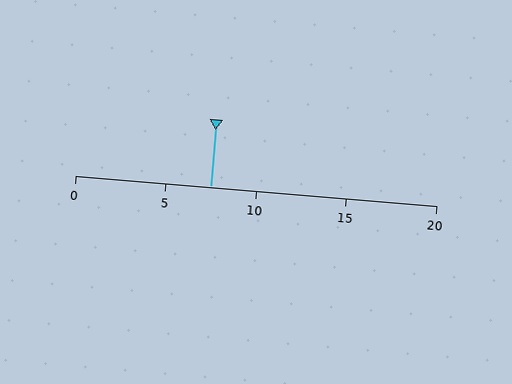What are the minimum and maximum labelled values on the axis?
The axis runs from 0 to 20.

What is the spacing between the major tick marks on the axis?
The major ticks are spaced 5 apart.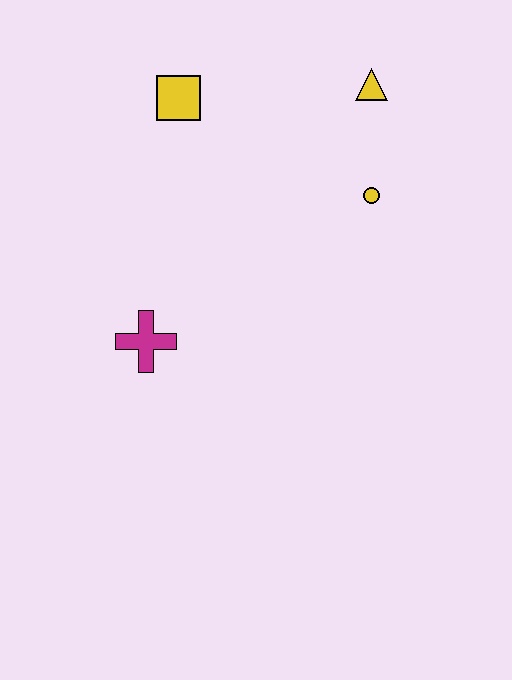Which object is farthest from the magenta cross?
The yellow triangle is farthest from the magenta cross.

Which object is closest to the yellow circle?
The yellow triangle is closest to the yellow circle.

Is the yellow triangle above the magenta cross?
Yes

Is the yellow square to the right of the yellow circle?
No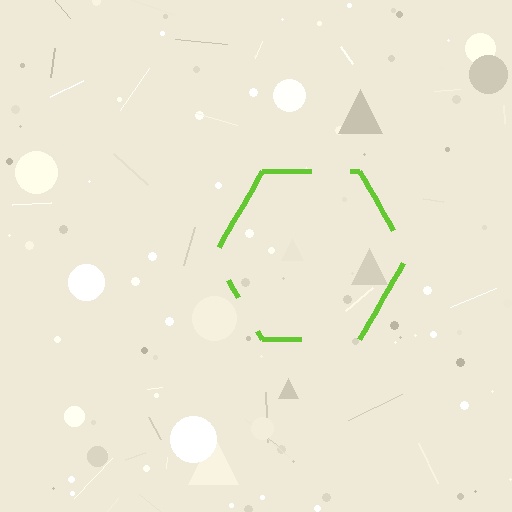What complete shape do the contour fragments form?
The contour fragments form a hexagon.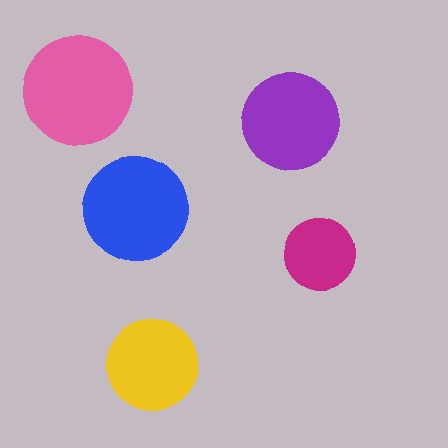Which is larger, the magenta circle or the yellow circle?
The yellow one.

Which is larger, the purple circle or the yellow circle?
The purple one.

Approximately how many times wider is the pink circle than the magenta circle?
About 1.5 times wider.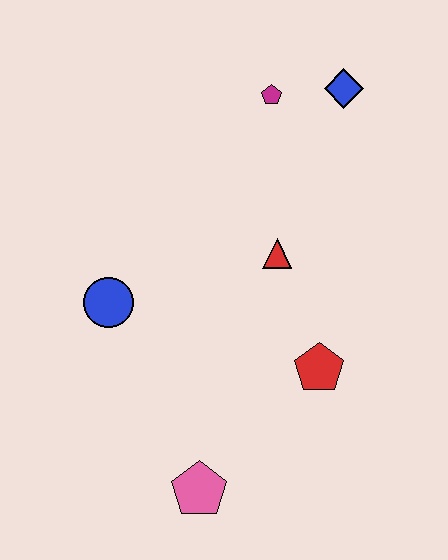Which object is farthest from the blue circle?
The blue diamond is farthest from the blue circle.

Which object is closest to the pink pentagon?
The red pentagon is closest to the pink pentagon.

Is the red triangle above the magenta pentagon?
No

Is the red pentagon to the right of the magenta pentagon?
Yes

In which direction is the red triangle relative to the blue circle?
The red triangle is to the right of the blue circle.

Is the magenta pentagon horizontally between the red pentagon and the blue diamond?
No